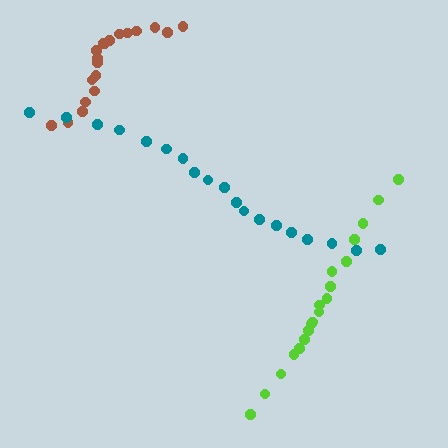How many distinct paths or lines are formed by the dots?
There are 3 distinct paths.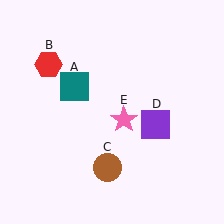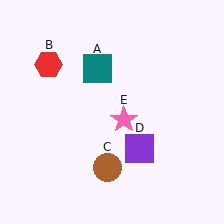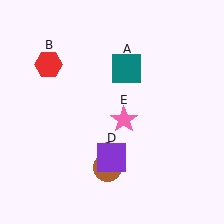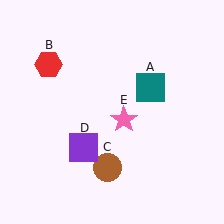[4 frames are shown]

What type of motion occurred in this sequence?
The teal square (object A), purple square (object D) rotated clockwise around the center of the scene.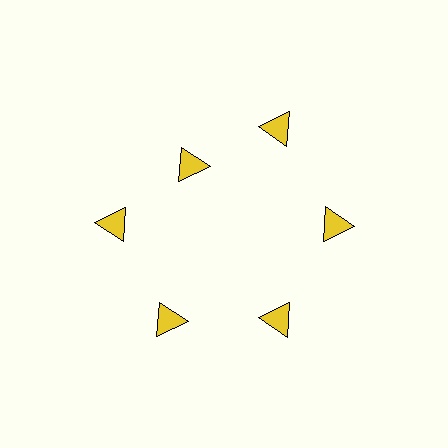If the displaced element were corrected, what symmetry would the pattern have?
It would have 6-fold rotational symmetry — the pattern would map onto itself every 60 degrees.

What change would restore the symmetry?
The symmetry would be restored by moving it outward, back onto the ring so that all 6 triangles sit at equal angles and equal distance from the center.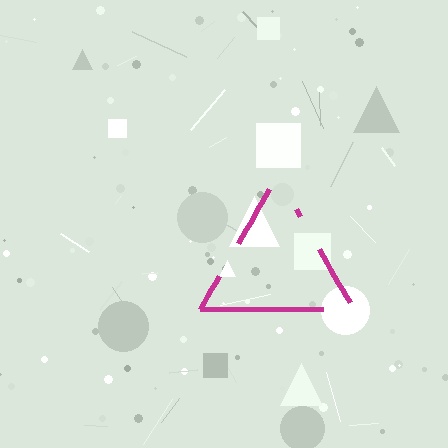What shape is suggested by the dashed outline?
The dashed outline suggests a triangle.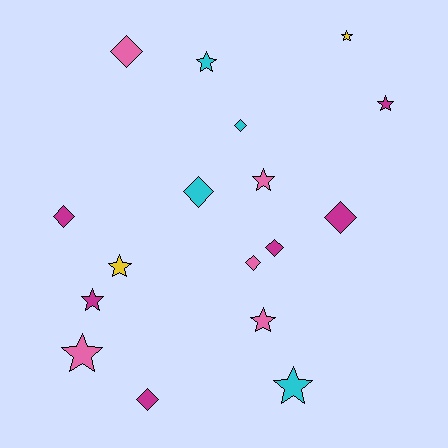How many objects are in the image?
There are 17 objects.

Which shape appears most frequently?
Star, with 9 objects.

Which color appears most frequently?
Magenta, with 6 objects.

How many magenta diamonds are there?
There are 4 magenta diamonds.